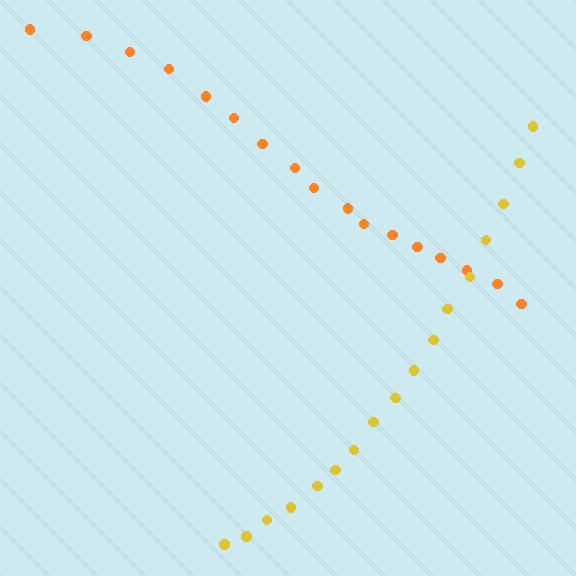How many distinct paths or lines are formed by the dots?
There are 2 distinct paths.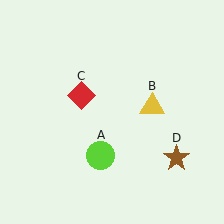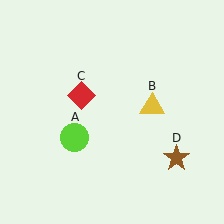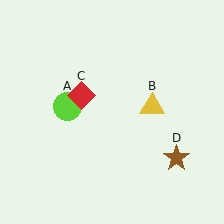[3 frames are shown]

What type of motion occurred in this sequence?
The lime circle (object A) rotated clockwise around the center of the scene.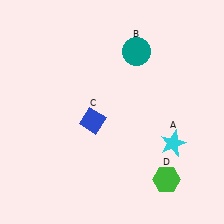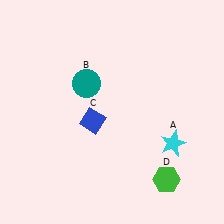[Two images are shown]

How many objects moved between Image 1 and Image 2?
1 object moved between the two images.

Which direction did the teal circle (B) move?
The teal circle (B) moved left.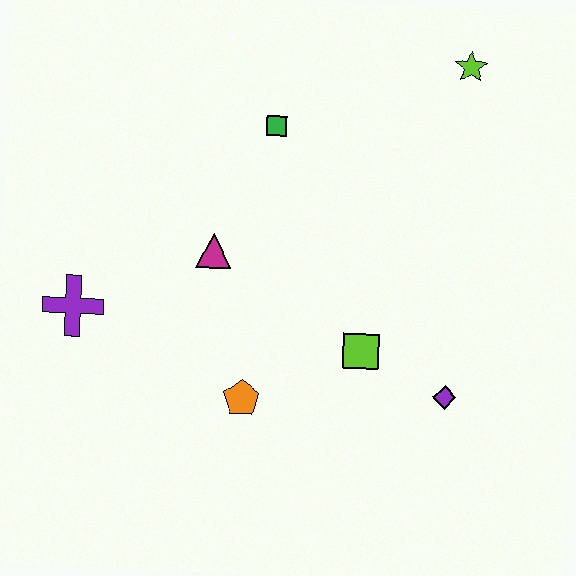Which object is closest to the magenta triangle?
The green square is closest to the magenta triangle.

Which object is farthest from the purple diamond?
The purple cross is farthest from the purple diamond.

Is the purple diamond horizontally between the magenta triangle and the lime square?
No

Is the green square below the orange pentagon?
No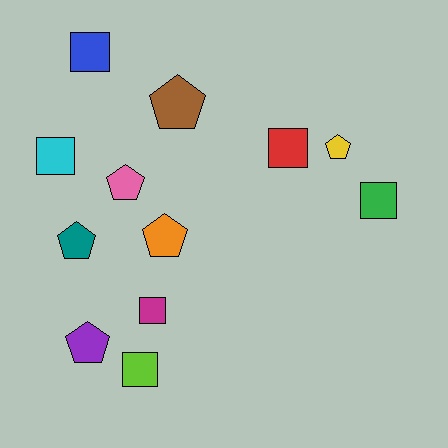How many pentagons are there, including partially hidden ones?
There are 6 pentagons.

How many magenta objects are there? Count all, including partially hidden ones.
There is 1 magenta object.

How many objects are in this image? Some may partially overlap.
There are 12 objects.